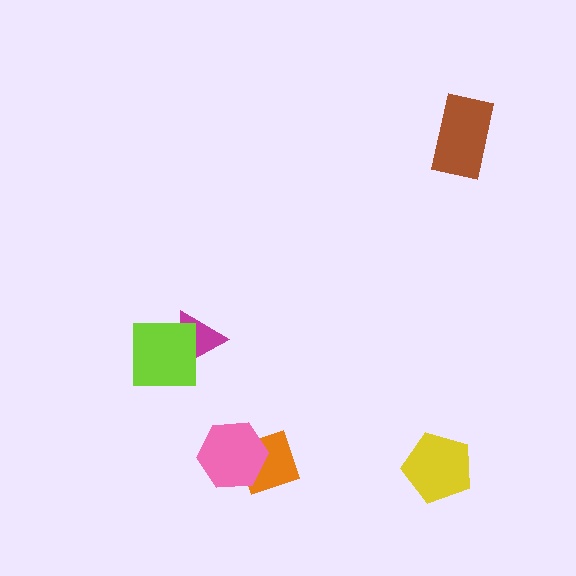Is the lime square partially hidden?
No, no other shape covers it.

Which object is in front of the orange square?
The pink hexagon is in front of the orange square.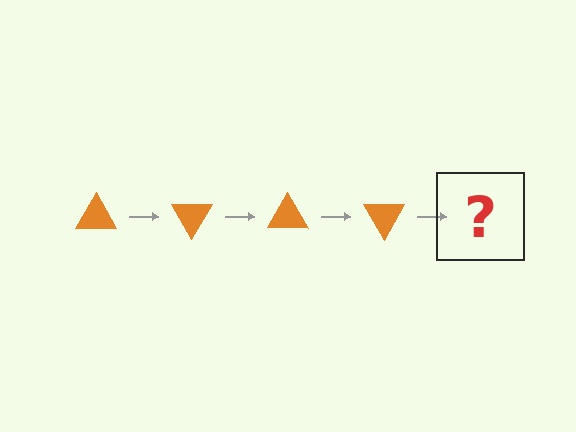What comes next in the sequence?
The next element should be an orange triangle rotated 240 degrees.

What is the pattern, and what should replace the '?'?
The pattern is that the triangle rotates 60 degrees each step. The '?' should be an orange triangle rotated 240 degrees.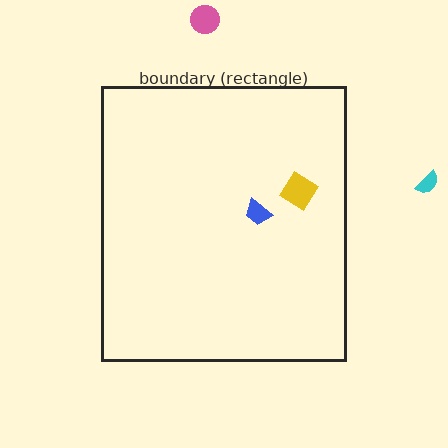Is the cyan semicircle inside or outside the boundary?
Outside.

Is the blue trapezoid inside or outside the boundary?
Inside.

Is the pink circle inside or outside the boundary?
Outside.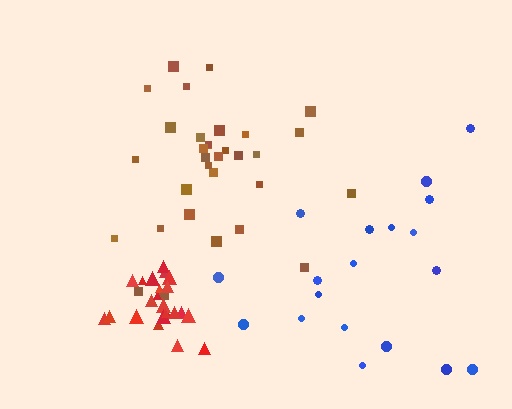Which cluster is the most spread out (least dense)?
Blue.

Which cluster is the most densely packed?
Red.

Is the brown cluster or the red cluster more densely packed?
Red.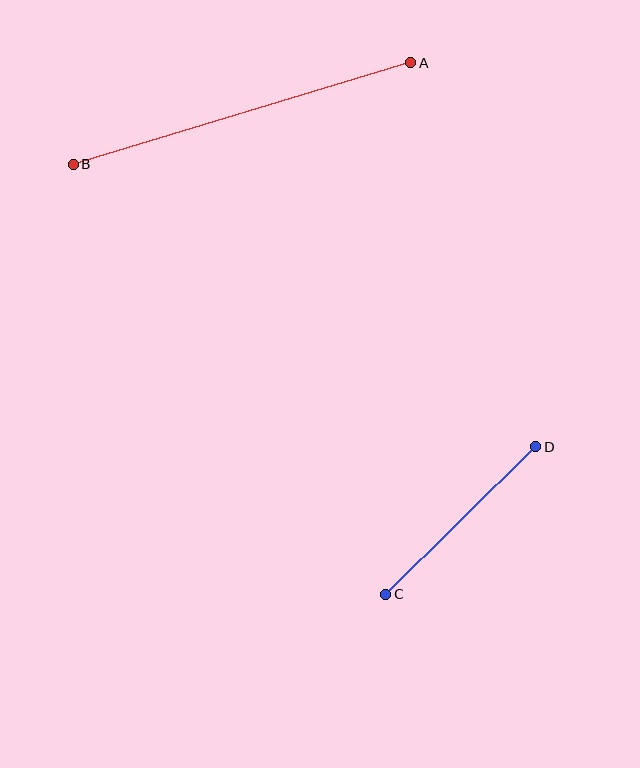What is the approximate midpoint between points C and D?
The midpoint is at approximately (461, 521) pixels.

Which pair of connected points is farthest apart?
Points A and B are farthest apart.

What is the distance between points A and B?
The distance is approximately 352 pixels.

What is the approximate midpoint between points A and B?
The midpoint is at approximately (242, 114) pixels.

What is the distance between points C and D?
The distance is approximately 211 pixels.